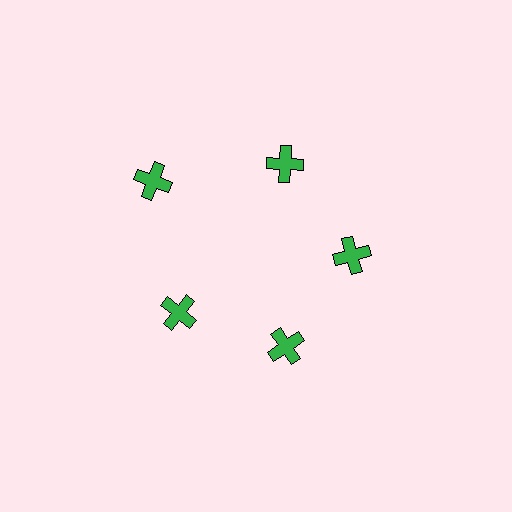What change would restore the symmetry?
The symmetry would be restored by moving it inward, back onto the ring so that all 5 crosses sit at equal angles and equal distance from the center.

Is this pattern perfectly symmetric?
No. The 5 green crosses are arranged in a ring, but one element near the 10 o'clock position is pushed outward from the center, breaking the 5-fold rotational symmetry.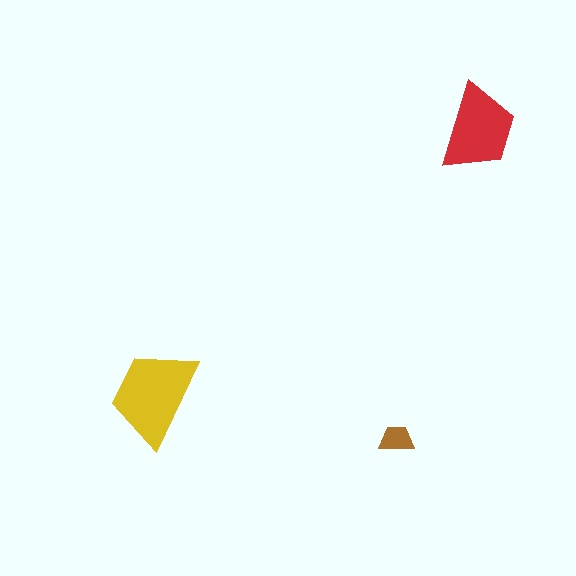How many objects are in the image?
There are 3 objects in the image.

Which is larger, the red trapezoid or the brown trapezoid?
The red one.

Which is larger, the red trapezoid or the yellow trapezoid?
The yellow one.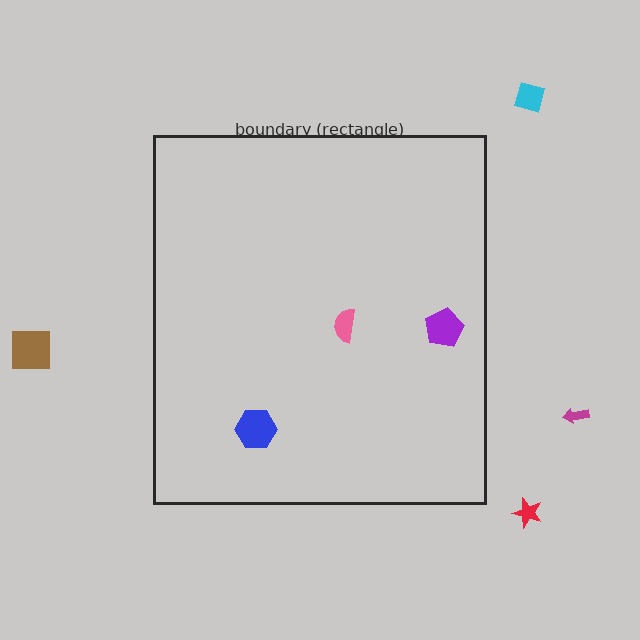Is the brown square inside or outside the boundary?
Outside.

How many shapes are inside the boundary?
3 inside, 4 outside.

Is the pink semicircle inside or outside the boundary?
Inside.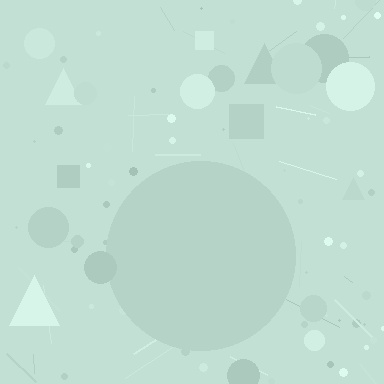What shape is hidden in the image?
A circle is hidden in the image.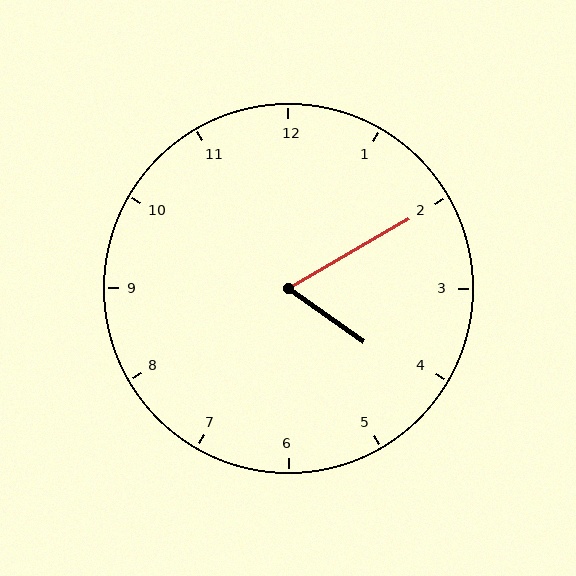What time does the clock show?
4:10.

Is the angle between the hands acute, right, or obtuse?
It is acute.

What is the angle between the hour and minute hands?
Approximately 65 degrees.